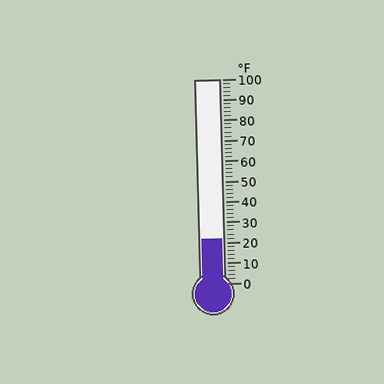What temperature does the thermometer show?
The thermometer shows approximately 22°F.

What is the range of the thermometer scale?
The thermometer scale ranges from 0°F to 100°F.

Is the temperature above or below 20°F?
The temperature is above 20°F.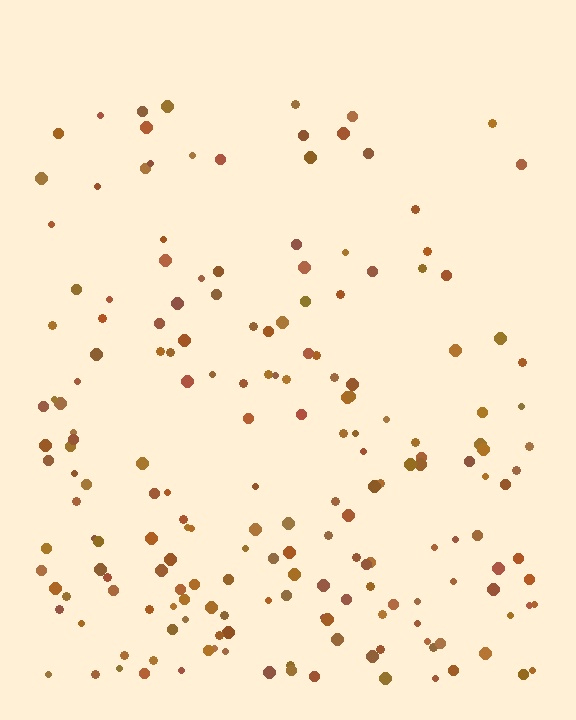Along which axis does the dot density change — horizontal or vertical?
Vertical.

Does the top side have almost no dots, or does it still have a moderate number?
Still a moderate number, just noticeably fewer than the bottom.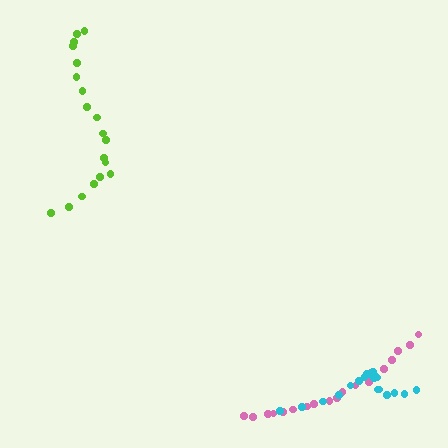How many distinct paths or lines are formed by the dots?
There are 3 distinct paths.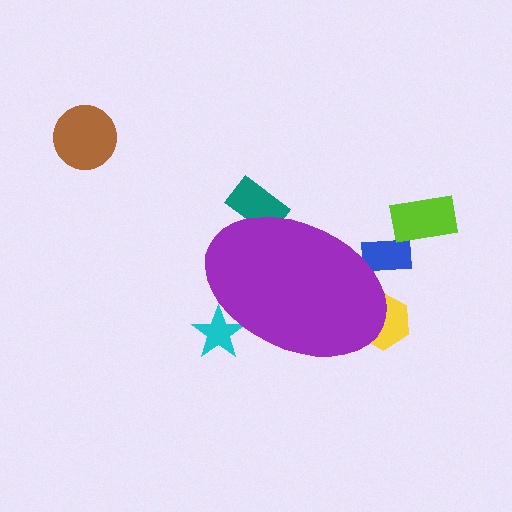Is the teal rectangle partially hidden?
Yes, the teal rectangle is partially hidden behind the purple ellipse.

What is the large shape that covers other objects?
A purple ellipse.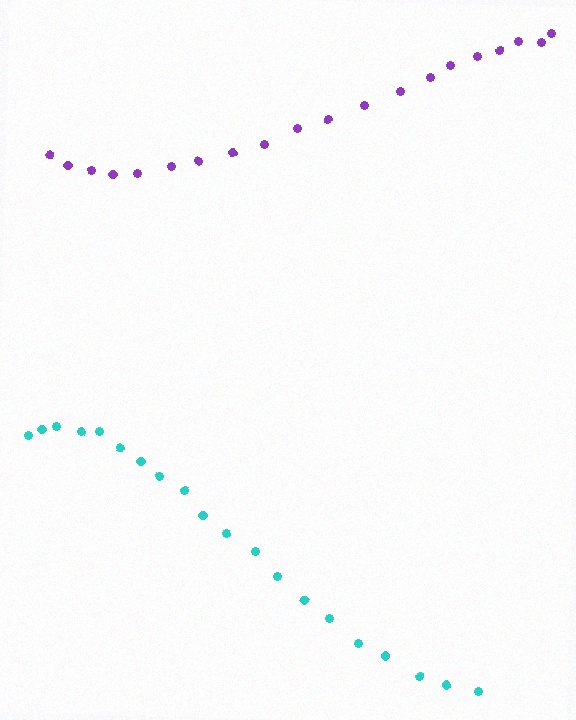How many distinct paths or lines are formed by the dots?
There are 2 distinct paths.